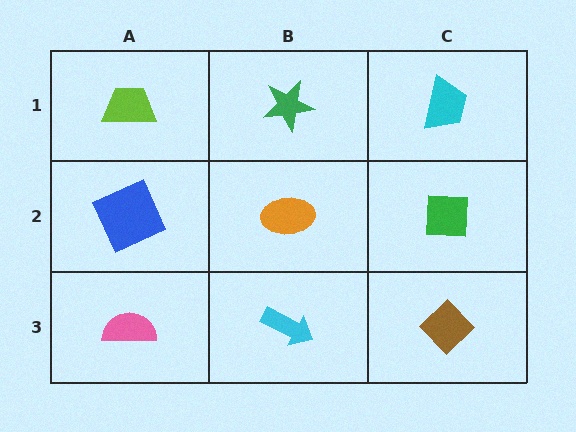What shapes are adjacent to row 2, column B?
A green star (row 1, column B), a cyan arrow (row 3, column B), a blue square (row 2, column A), a green square (row 2, column C).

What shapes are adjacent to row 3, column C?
A green square (row 2, column C), a cyan arrow (row 3, column B).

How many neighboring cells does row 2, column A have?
3.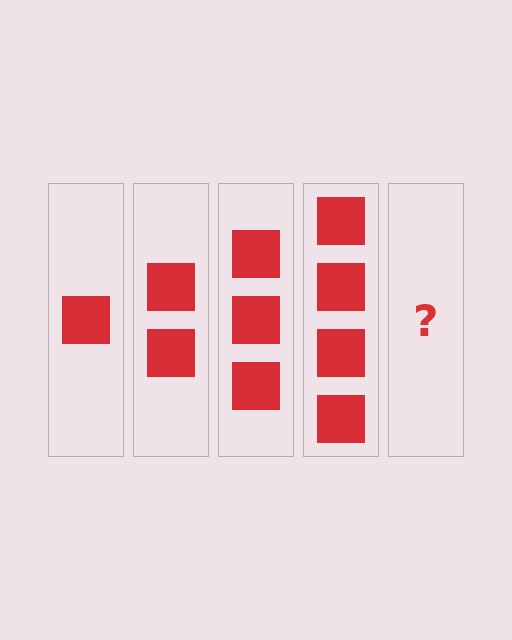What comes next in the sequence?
The next element should be 5 squares.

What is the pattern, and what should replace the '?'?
The pattern is that each step adds one more square. The '?' should be 5 squares.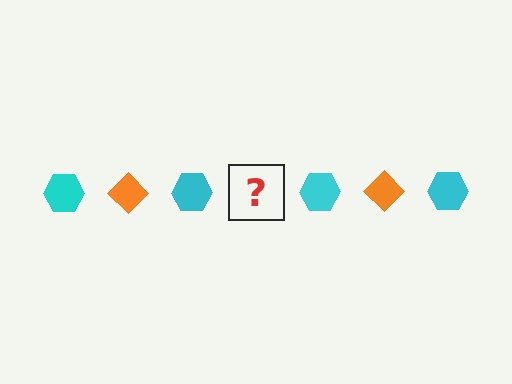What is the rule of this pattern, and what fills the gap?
The rule is that the pattern alternates between cyan hexagon and orange diamond. The gap should be filled with an orange diamond.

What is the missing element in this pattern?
The missing element is an orange diamond.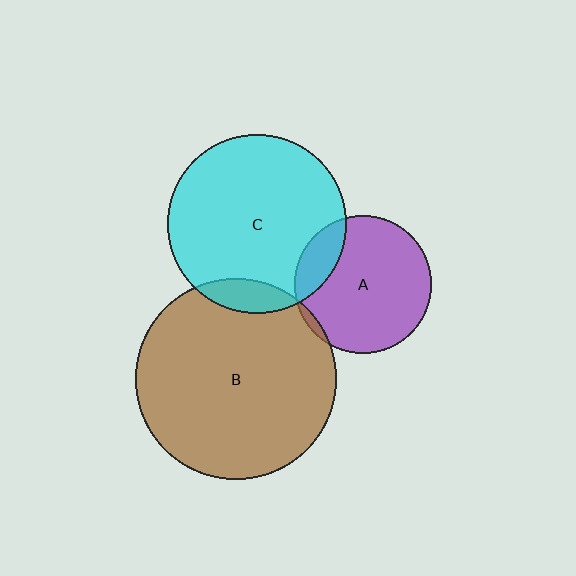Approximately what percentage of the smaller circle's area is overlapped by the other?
Approximately 10%.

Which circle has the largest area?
Circle B (brown).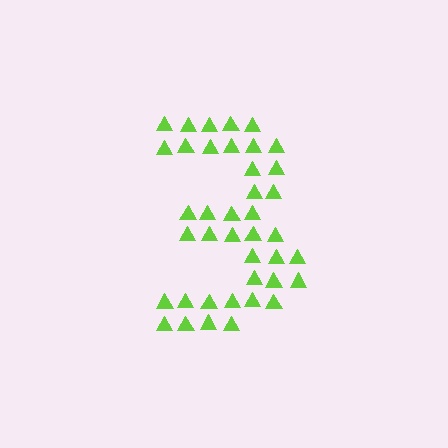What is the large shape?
The large shape is the digit 3.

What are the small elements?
The small elements are triangles.